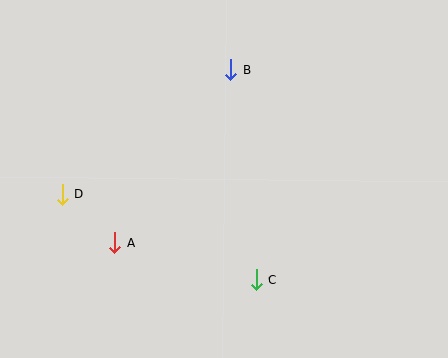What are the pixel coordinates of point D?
Point D is at (62, 194).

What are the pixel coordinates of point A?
Point A is at (115, 242).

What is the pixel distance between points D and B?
The distance between D and B is 210 pixels.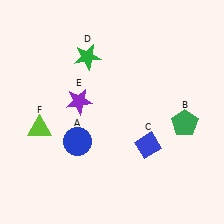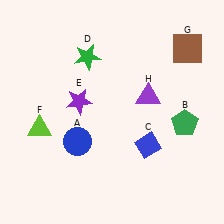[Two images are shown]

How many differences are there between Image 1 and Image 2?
There are 2 differences between the two images.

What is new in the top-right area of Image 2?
A brown square (G) was added in the top-right area of Image 2.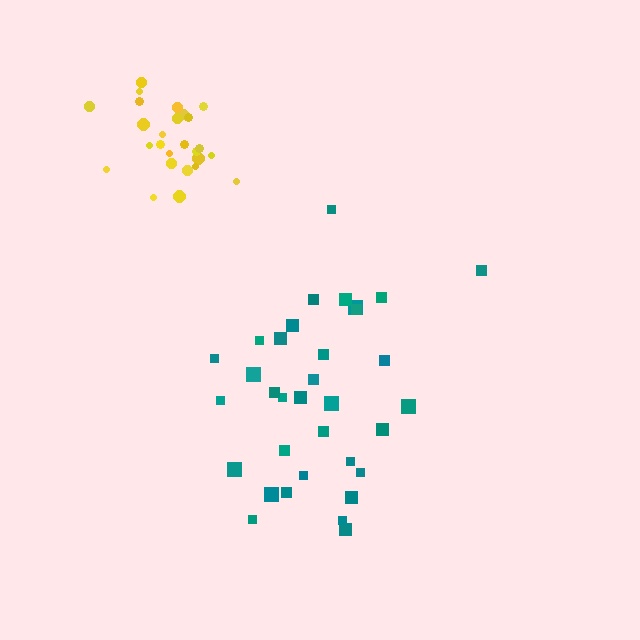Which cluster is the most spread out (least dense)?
Teal.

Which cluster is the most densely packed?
Yellow.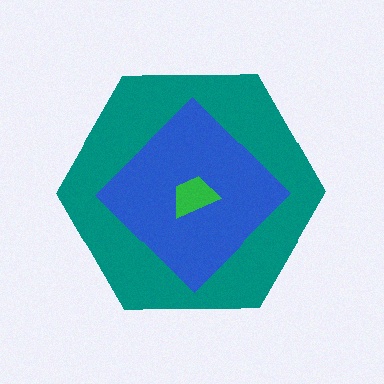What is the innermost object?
The green trapezoid.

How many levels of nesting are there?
3.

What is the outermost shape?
The teal hexagon.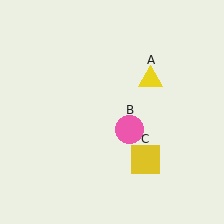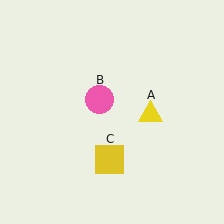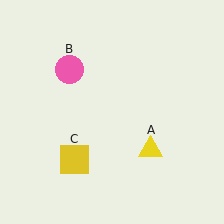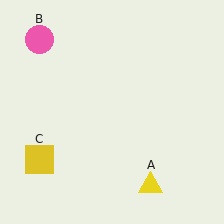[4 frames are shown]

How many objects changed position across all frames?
3 objects changed position: yellow triangle (object A), pink circle (object B), yellow square (object C).